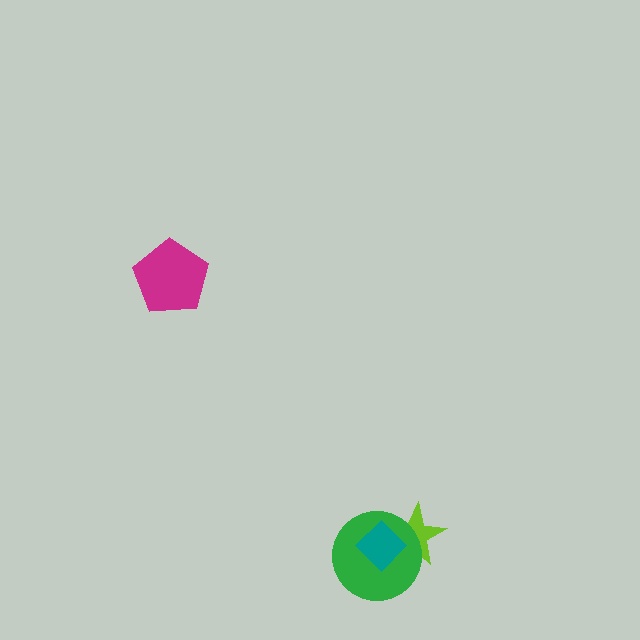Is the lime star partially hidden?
Yes, it is partially covered by another shape.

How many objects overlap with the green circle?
2 objects overlap with the green circle.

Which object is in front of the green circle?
The teal diamond is in front of the green circle.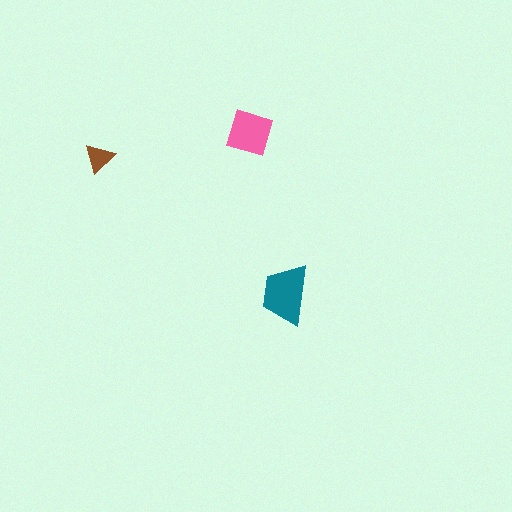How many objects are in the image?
There are 3 objects in the image.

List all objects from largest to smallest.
The teal trapezoid, the pink diamond, the brown triangle.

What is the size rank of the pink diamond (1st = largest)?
2nd.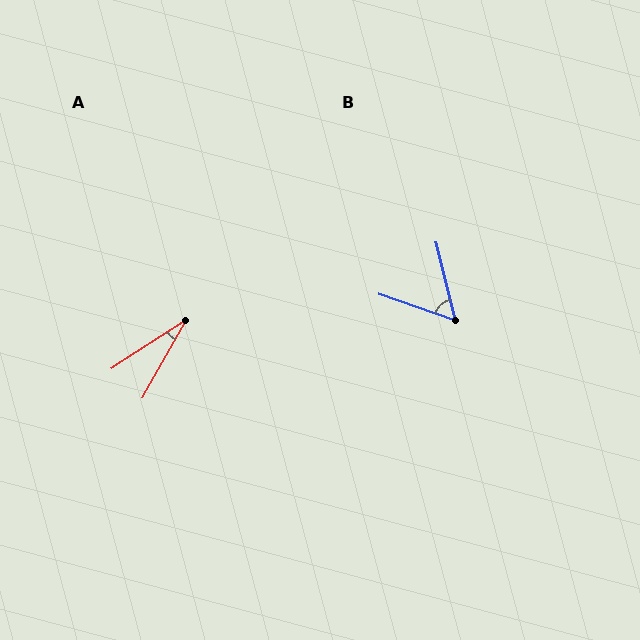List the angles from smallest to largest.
A (28°), B (57°).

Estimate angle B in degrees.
Approximately 57 degrees.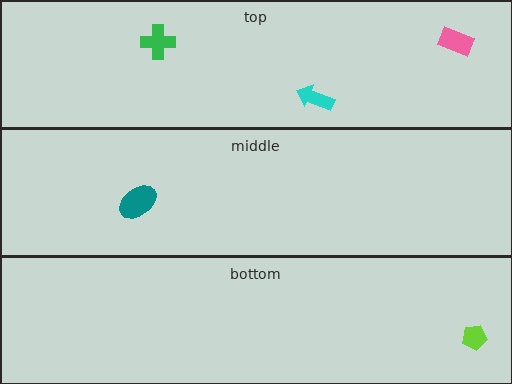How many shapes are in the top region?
3.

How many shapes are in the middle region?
1.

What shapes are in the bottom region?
The lime pentagon.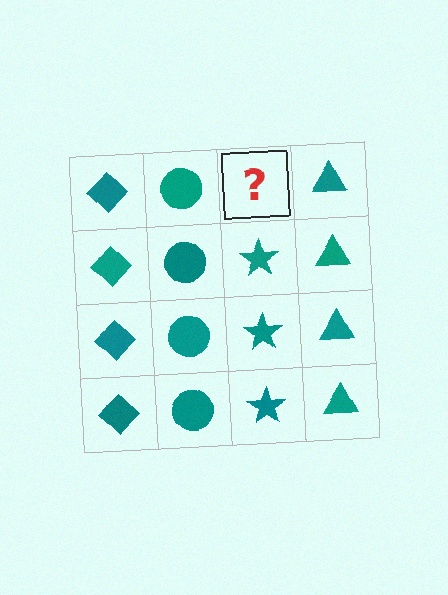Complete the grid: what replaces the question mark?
The question mark should be replaced with a teal star.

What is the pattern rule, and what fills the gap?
The rule is that each column has a consistent shape. The gap should be filled with a teal star.